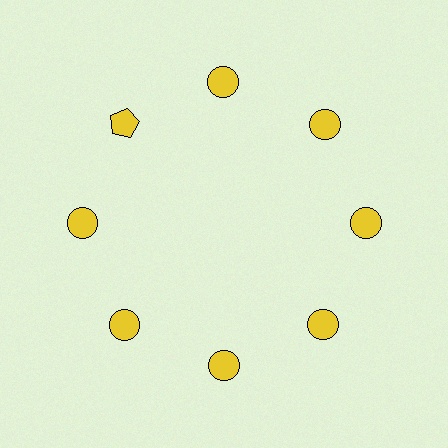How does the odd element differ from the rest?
It has a different shape: pentagon instead of circle.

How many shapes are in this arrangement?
There are 8 shapes arranged in a ring pattern.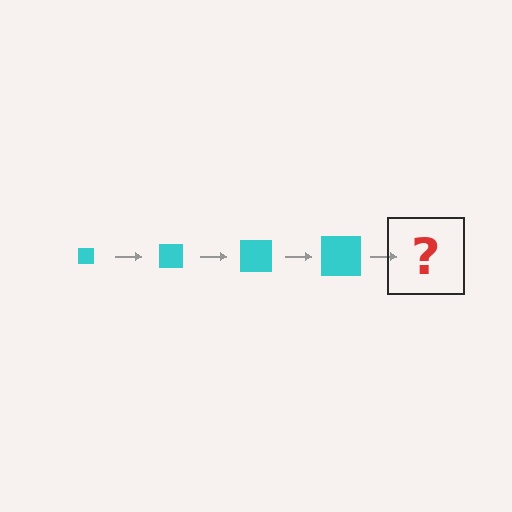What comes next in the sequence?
The next element should be a cyan square, larger than the previous one.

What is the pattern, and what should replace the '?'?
The pattern is that the square gets progressively larger each step. The '?' should be a cyan square, larger than the previous one.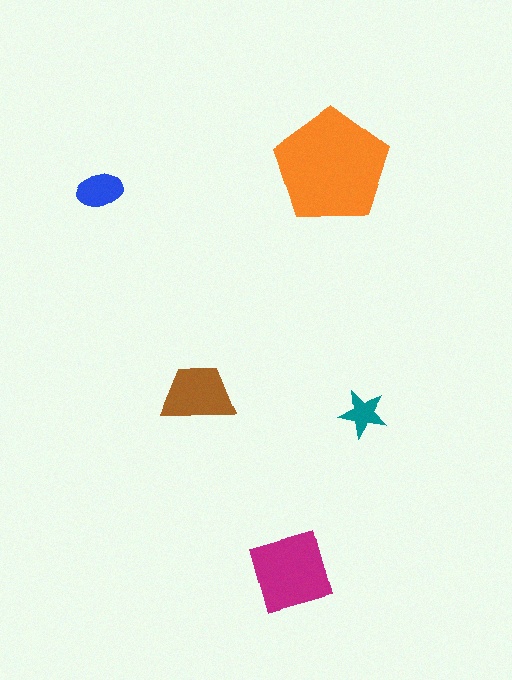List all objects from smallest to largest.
The teal star, the blue ellipse, the brown trapezoid, the magenta diamond, the orange pentagon.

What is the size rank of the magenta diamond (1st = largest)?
2nd.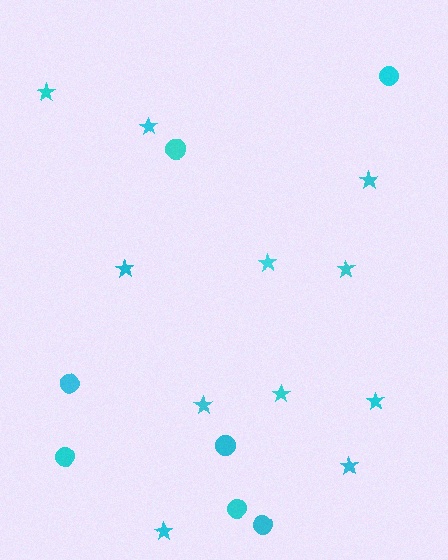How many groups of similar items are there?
There are 2 groups: one group of circles (7) and one group of stars (11).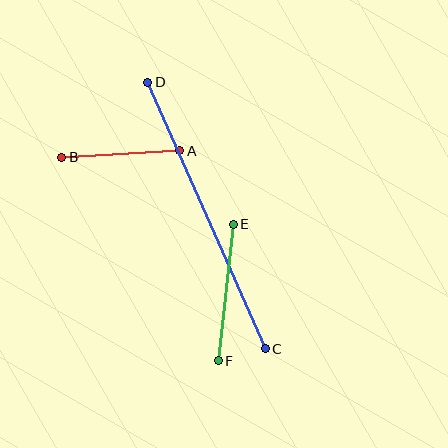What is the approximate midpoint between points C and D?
The midpoint is at approximately (206, 215) pixels.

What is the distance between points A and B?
The distance is approximately 119 pixels.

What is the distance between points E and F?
The distance is approximately 138 pixels.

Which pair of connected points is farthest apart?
Points C and D are farthest apart.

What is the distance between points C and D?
The distance is approximately 291 pixels.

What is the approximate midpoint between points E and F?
The midpoint is at approximately (226, 292) pixels.